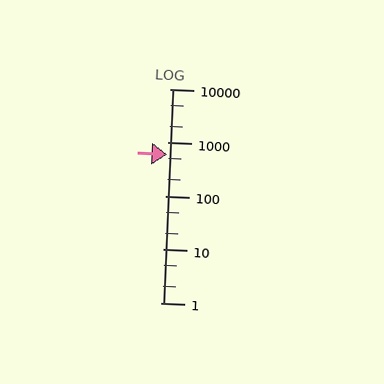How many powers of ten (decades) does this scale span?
The scale spans 4 decades, from 1 to 10000.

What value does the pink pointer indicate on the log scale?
The pointer indicates approximately 600.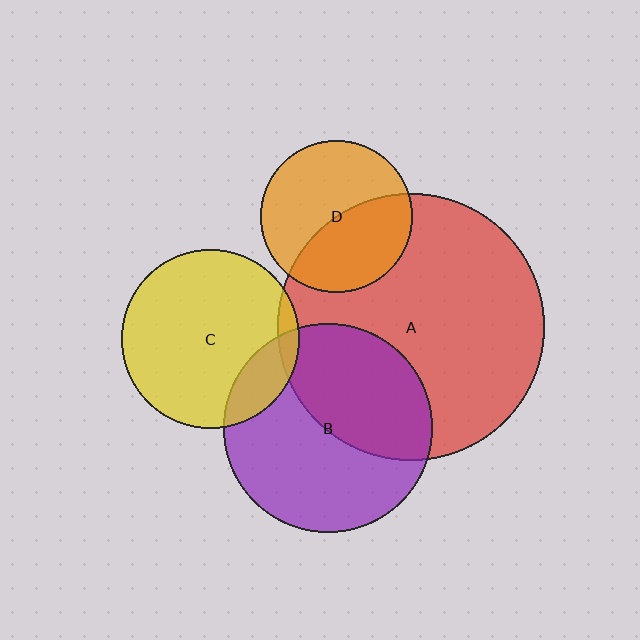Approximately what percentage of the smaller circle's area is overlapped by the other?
Approximately 45%.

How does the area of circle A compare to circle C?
Approximately 2.2 times.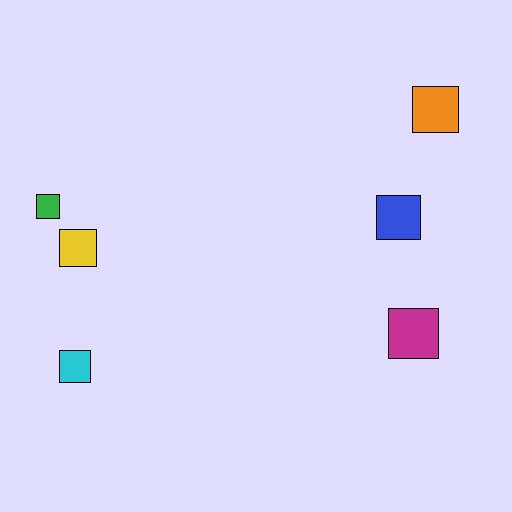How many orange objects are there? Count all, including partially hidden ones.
There is 1 orange object.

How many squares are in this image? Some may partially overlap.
There are 6 squares.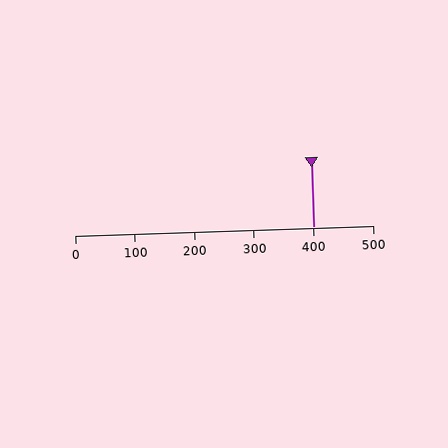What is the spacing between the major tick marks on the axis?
The major ticks are spaced 100 apart.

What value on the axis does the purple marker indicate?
The marker indicates approximately 400.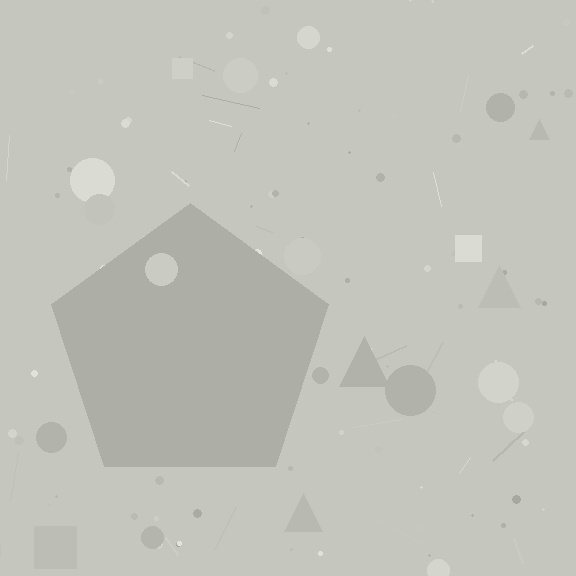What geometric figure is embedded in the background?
A pentagon is embedded in the background.